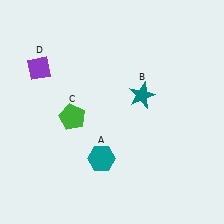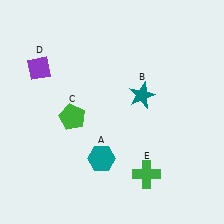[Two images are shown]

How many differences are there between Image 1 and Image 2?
There is 1 difference between the two images.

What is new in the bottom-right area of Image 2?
A green cross (E) was added in the bottom-right area of Image 2.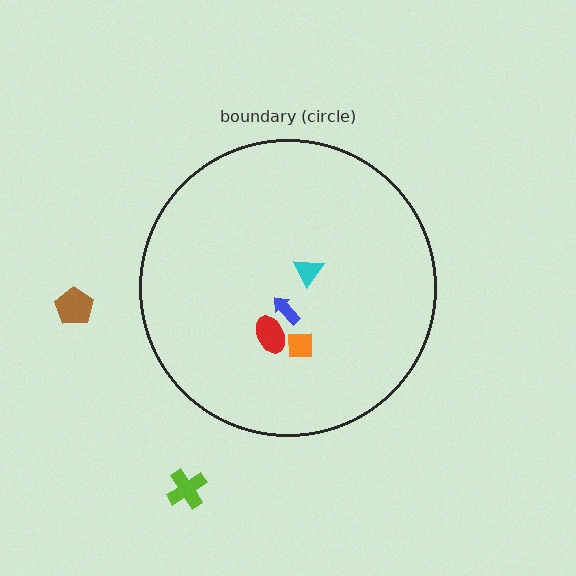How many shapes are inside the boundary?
4 inside, 2 outside.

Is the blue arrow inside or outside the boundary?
Inside.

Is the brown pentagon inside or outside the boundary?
Outside.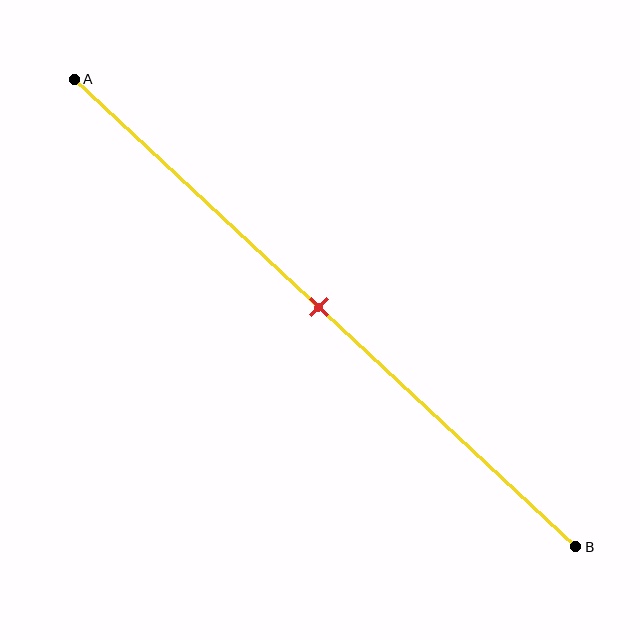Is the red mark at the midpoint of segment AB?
Yes, the mark is approximately at the midpoint.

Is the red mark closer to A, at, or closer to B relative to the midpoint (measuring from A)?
The red mark is approximately at the midpoint of segment AB.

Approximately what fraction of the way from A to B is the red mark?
The red mark is approximately 50% of the way from A to B.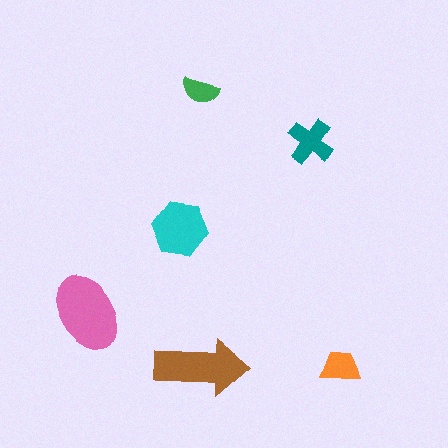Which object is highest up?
The green semicircle is topmost.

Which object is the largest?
The pink ellipse.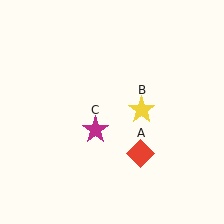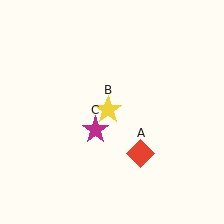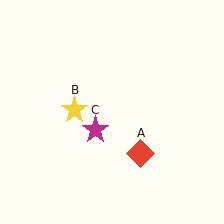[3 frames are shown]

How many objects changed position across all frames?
1 object changed position: yellow star (object B).